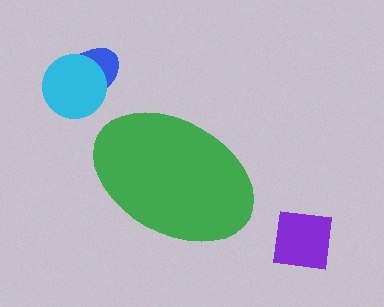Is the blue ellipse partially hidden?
No, the blue ellipse is fully visible.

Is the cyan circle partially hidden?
No, the cyan circle is fully visible.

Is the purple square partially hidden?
No, the purple square is fully visible.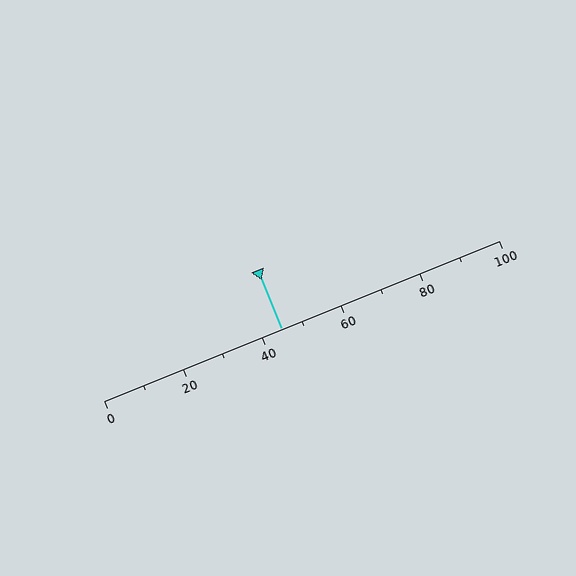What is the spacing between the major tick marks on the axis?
The major ticks are spaced 20 apart.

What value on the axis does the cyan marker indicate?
The marker indicates approximately 45.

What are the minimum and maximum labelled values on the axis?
The axis runs from 0 to 100.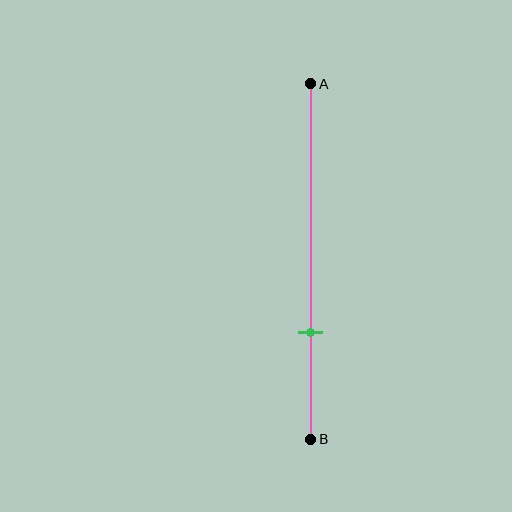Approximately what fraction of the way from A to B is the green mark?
The green mark is approximately 70% of the way from A to B.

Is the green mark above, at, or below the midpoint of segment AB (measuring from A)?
The green mark is below the midpoint of segment AB.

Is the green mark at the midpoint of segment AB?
No, the mark is at about 70% from A, not at the 50% midpoint.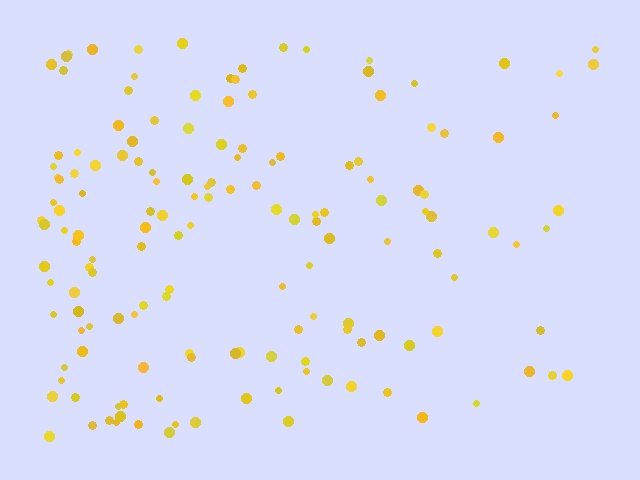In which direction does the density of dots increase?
From right to left, with the left side densest.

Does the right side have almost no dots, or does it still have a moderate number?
Still a moderate number, just noticeably fewer than the left.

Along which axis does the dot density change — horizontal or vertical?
Horizontal.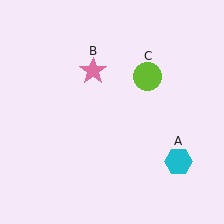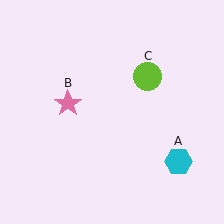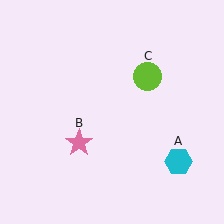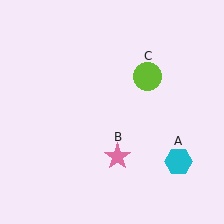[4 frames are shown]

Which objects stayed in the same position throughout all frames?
Cyan hexagon (object A) and lime circle (object C) remained stationary.